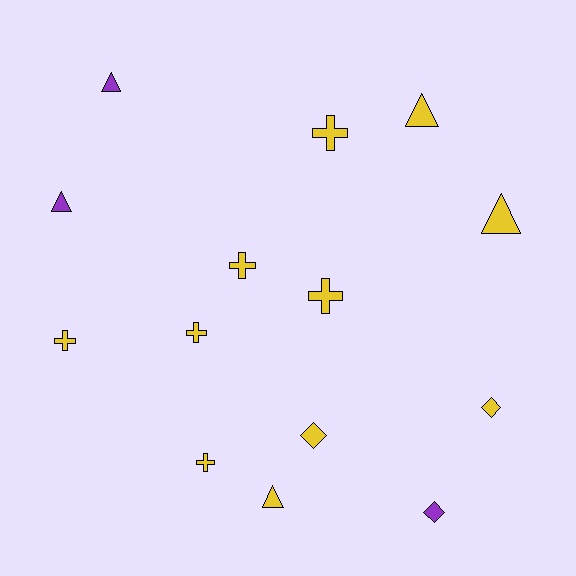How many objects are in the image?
There are 14 objects.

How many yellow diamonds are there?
There are 2 yellow diamonds.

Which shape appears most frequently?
Cross, with 6 objects.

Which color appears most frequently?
Yellow, with 11 objects.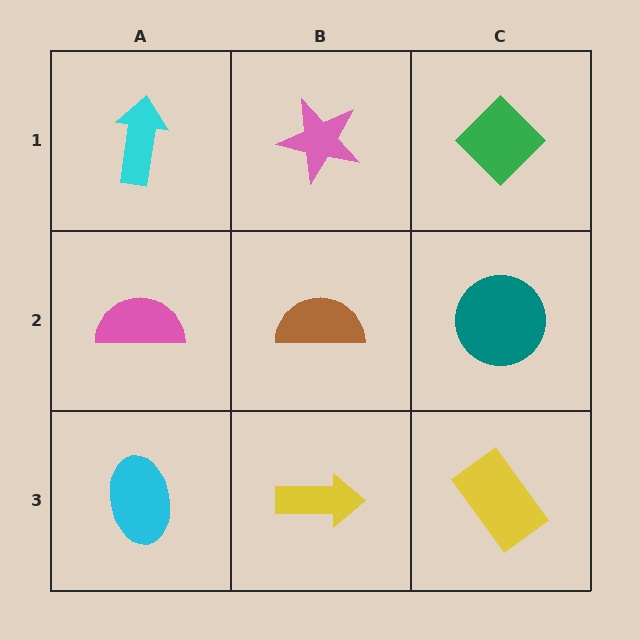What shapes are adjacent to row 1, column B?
A brown semicircle (row 2, column B), a cyan arrow (row 1, column A), a green diamond (row 1, column C).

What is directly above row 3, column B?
A brown semicircle.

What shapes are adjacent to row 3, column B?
A brown semicircle (row 2, column B), a cyan ellipse (row 3, column A), a yellow rectangle (row 3, column C).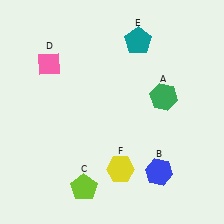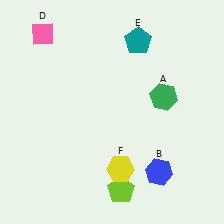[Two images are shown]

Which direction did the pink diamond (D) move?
The pink diamond (D) moved up.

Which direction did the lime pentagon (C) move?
The lime pentagon (C) moved right.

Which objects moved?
The objects that moved are: the lime pentagon (C), the pink diamond (D).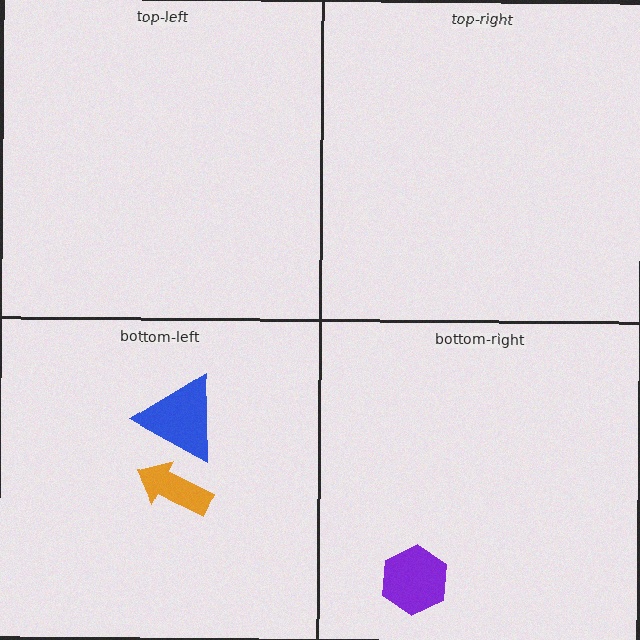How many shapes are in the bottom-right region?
1.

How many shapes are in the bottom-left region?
2.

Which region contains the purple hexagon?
The bottom-right region.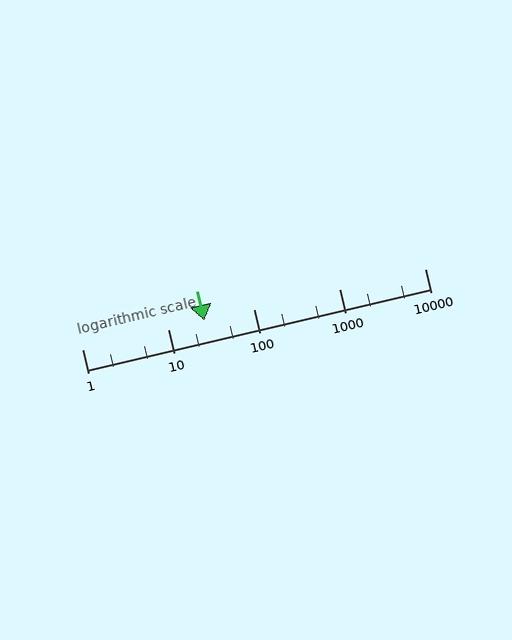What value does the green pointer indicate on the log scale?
The pointer indicates approximately 27.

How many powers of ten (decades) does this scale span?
The scale spans 4 decades, from 1 to 10000.